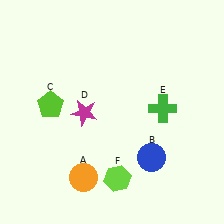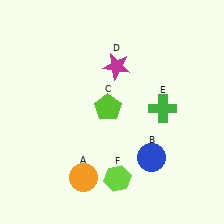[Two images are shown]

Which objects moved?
The objects that moved are: the lime pentagon (C), the magenta star (D).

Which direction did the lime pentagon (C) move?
The lime pentagon (C) moved right.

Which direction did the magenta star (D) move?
The magenta star (D) moved up.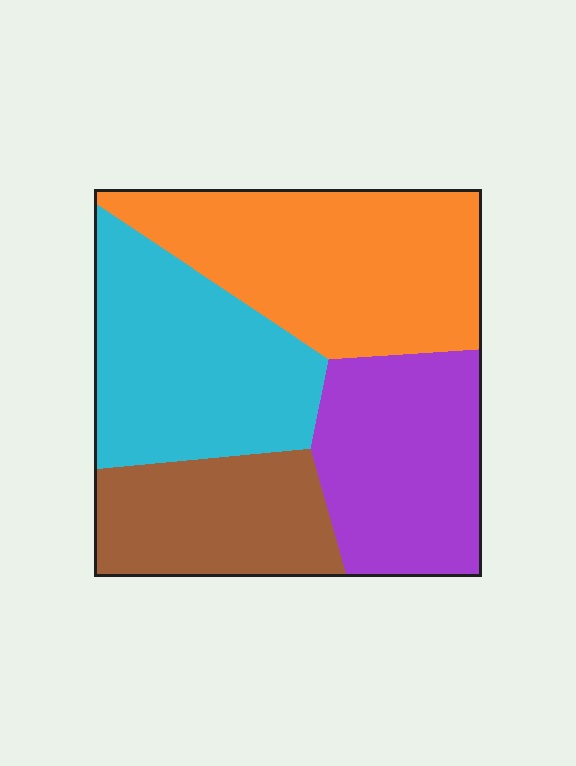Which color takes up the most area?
Orange, at roughly 30%.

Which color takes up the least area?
Brown, at roughly 20%.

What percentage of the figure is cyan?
Cyan takes up about one quarter (1/4) of the figure.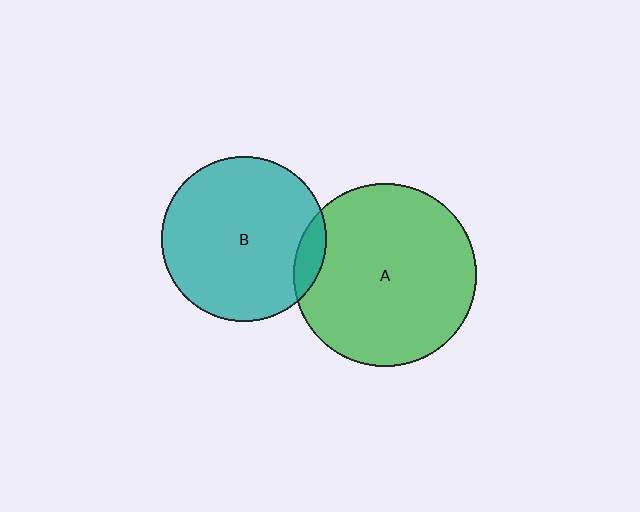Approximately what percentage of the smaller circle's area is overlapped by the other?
Approximately 10%.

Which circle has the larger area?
Circle A (green).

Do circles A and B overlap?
Yes.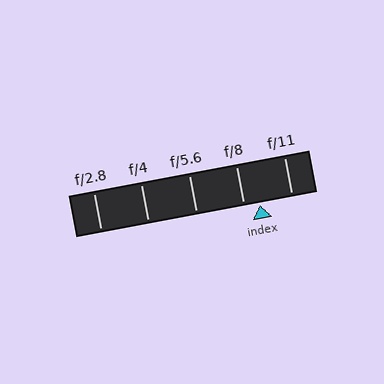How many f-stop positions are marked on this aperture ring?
There are 5 f-stop positions marked.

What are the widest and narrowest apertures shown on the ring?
The widest aperture shown is f/2.8 and the narrowest is f/11.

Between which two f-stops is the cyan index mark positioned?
The index mark is between f/8 and f/11.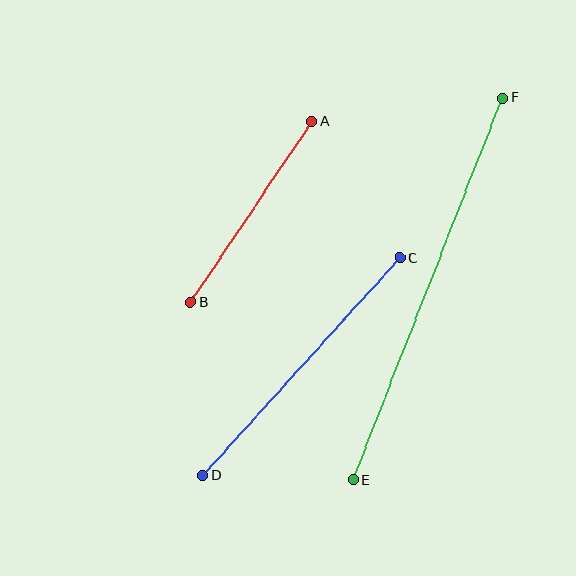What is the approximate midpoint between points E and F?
The midpoint is at approximately (428, 289) pixels.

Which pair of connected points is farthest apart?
Points E and F are farthest apart.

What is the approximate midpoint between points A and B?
The midpoint is at approximately (252, 212) pixels.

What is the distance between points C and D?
The distance is approximately 294 pixels.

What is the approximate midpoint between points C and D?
The midpoint is at approximately (301, 367) pixels.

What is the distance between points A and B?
The distance is approximately 218 pixels.